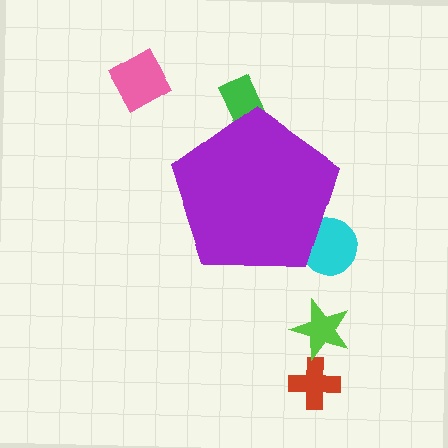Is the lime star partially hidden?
No, the lime star is fully visible.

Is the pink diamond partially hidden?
No, the pink diamond is fully visible.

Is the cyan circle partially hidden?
Yes, the cyan circle is partially hidden behind the purple pentagon.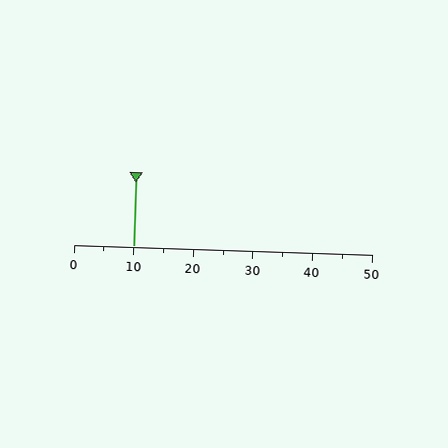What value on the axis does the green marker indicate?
The marker indicates approximately 10.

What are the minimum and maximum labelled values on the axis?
The axis runs from 0 to 50.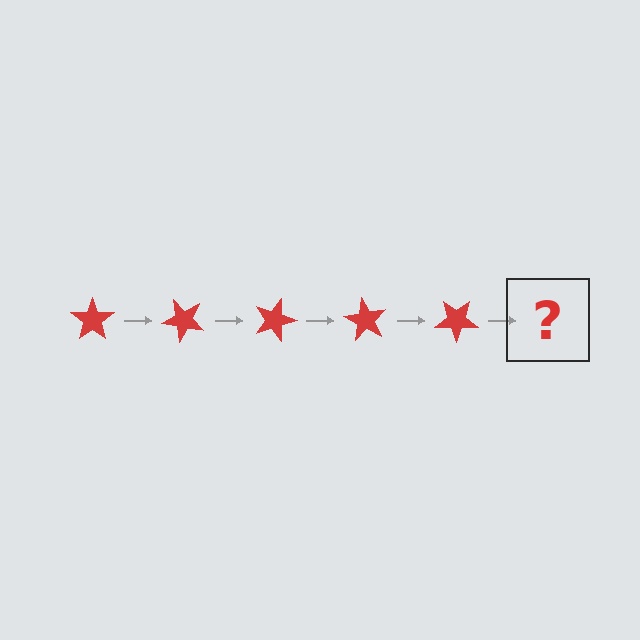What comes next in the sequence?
The next element should be a red star rotated 225 degrees.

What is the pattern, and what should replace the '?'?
The pattern is that the star rotates 45 degrees each step. The '?' should be a red star rotated 225 degrees.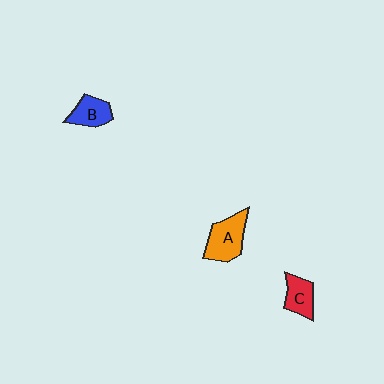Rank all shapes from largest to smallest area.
From largest to smallest: A (orange), B (blue), C (red).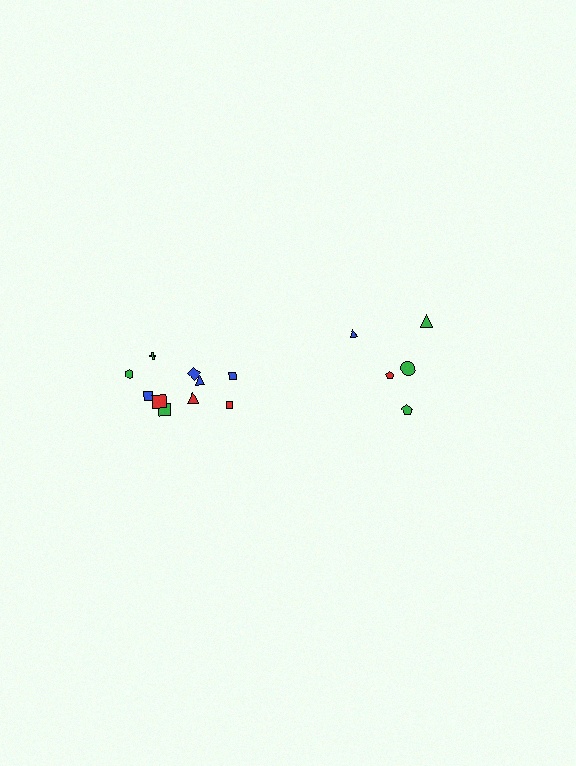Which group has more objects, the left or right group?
The left group.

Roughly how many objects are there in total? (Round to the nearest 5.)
Roughly 15 objects in total.